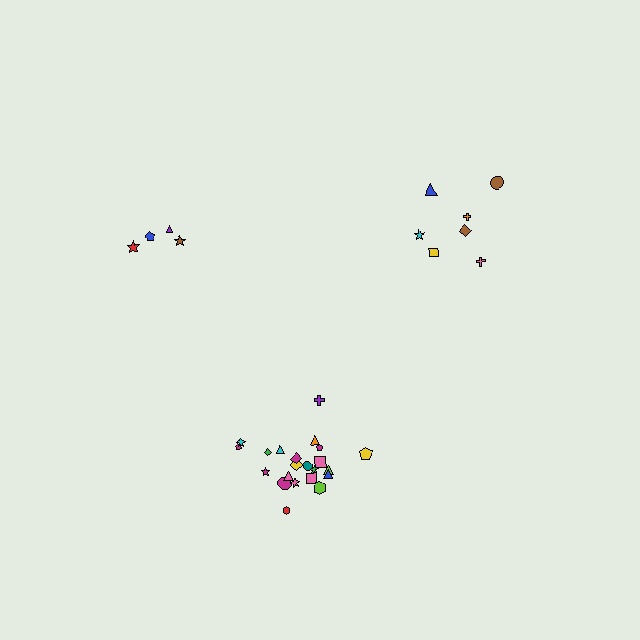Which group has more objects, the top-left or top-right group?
The top-right group.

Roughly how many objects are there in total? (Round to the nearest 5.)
Roughly 35 objects in total.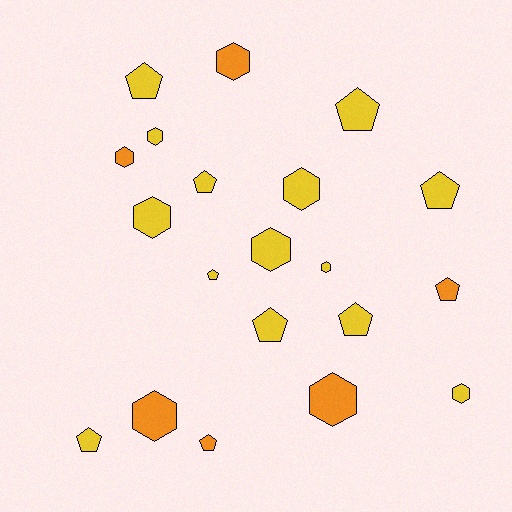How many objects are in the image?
There are 20 objects.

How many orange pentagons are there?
There are 2 orange pentagons.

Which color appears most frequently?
Yellow, with 14 objects.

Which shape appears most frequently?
Hexagon, with 10 objects.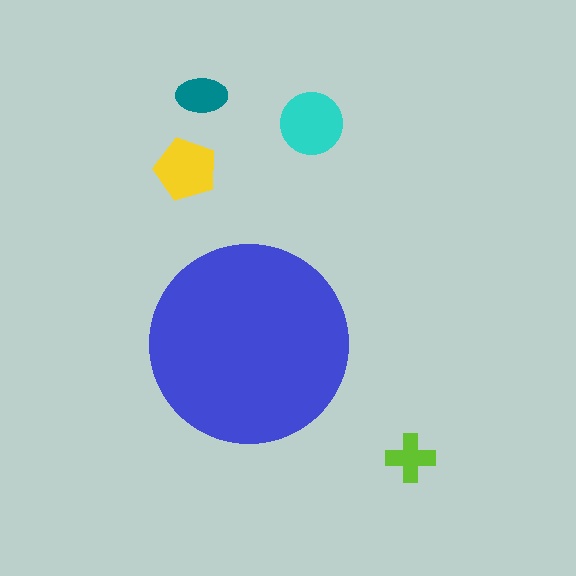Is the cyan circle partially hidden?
No, the cyan circle is fully visible.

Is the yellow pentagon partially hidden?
No, the yellow pentagon is fully visible.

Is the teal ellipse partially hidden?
No, the teal ellipse is fully visible.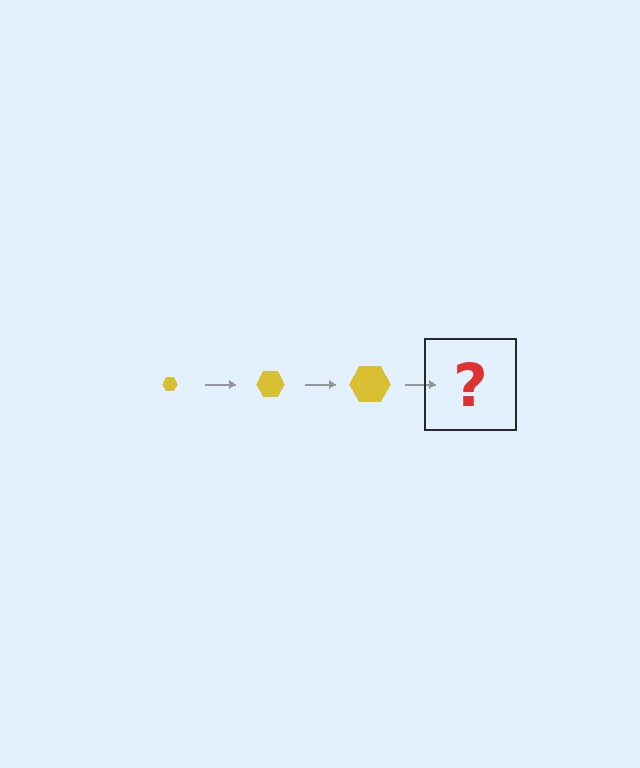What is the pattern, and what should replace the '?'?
The pattern is that the hexagon gets progressively larger each step. The '?' should be a yellow hexagon, larger than the previous one.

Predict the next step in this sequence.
The next step is a yellow hexagon, larger than the previous one.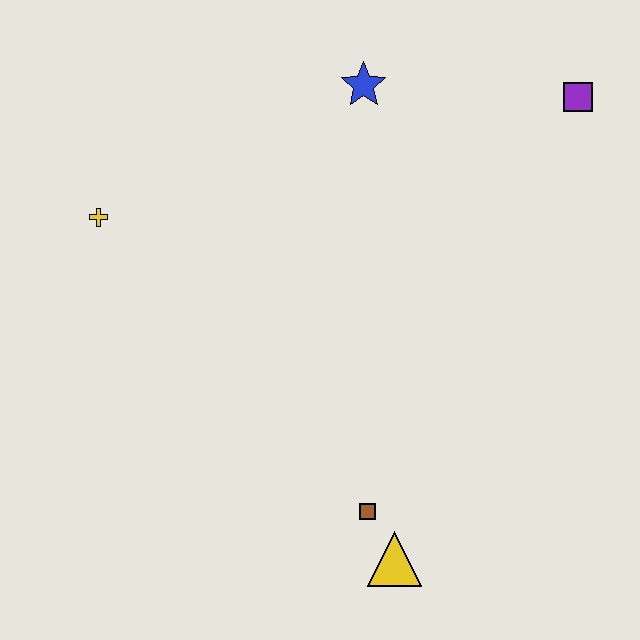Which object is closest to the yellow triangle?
The brown square is closest to the yellow triangle.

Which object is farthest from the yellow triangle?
The purple square is farthest from the yellow triangle.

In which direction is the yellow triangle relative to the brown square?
The yellow triangle is below the brown square.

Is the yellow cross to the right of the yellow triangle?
No